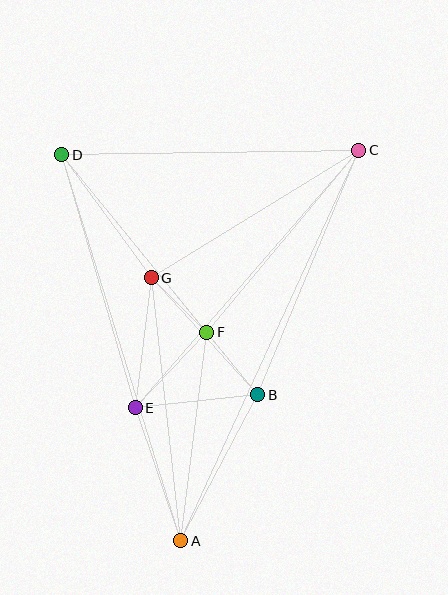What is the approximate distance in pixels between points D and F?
The distance between D and F is approximately 229 pixels.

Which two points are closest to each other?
Points F and G are closest to each other.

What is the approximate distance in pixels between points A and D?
The distance between A and D is approximately 404 pixels.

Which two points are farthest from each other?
Points A and C are farthest from each other.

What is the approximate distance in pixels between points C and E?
The distance between C and E is approximately 341 pixels.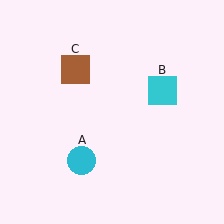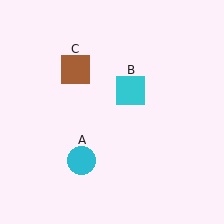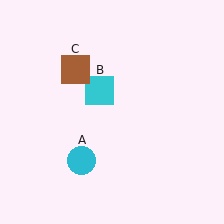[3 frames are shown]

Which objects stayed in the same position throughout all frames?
Cyan circle (object A) and brown square (object C) remained stationary.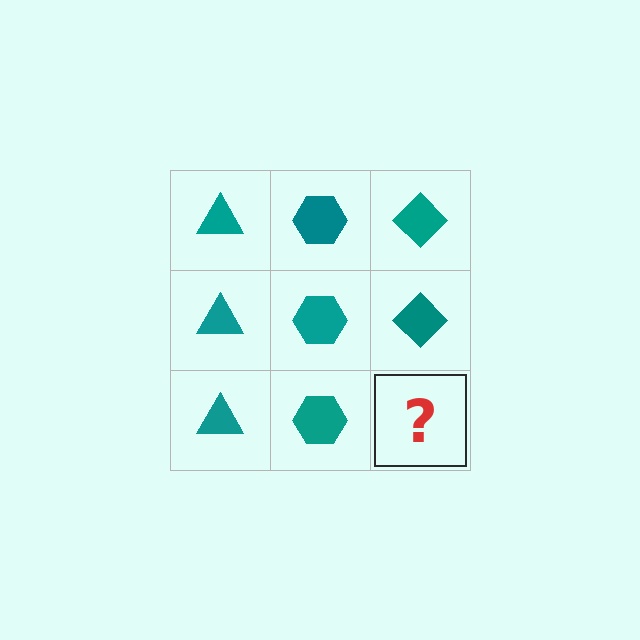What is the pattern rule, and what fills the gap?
The rule is that each column has a consistent shape. The gap should be filled with a teal diamond.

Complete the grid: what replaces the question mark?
The question mark should be replaced with a teal diamond.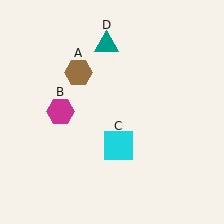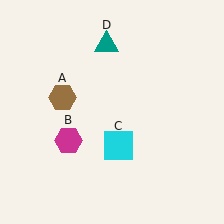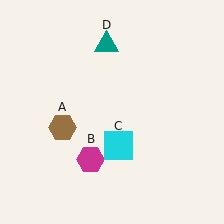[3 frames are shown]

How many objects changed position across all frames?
2 objects changed position: brown hexagon (object A), magenta hexagon (object B).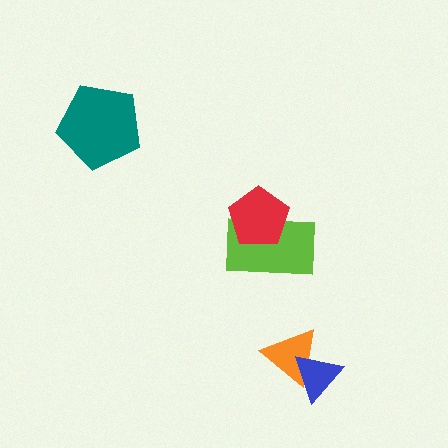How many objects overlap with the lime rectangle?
1 object overlaps with the lime rectangle.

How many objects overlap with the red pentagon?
1 object overlaps with the red pentagon.